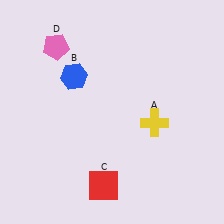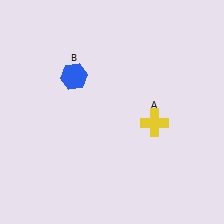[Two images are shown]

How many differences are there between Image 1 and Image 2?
There are 2 differences between the two images.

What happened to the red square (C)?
The red square (C) was removed in Image 2. It was in the bottom-left area of Image 1.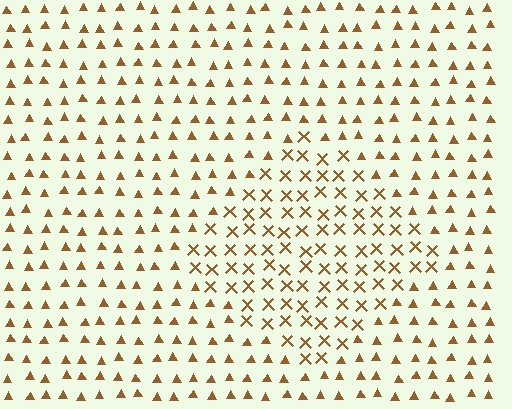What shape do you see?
I see a diamond.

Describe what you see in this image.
The image is filled with small brown elements arranged in a uniform grid. A diamond-shaped region contains X marks, while the surrounding area contains triangles. The boundary is defined purely by the change in element shape.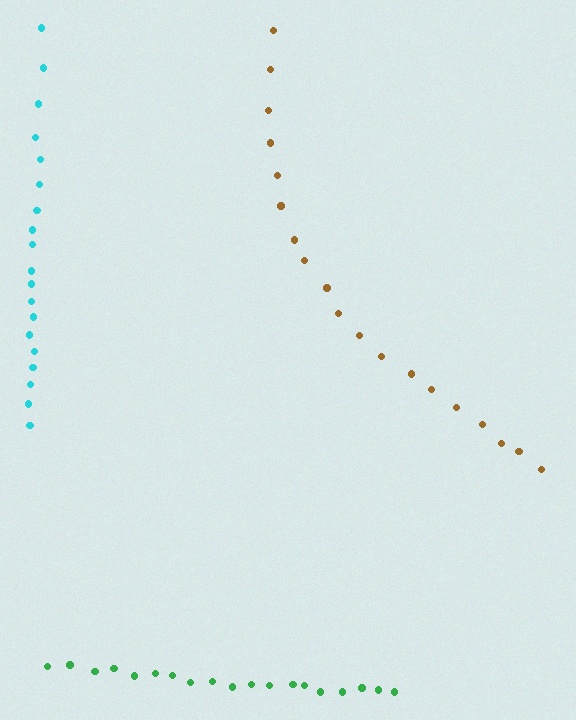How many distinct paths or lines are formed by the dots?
There are 3 distinct paths.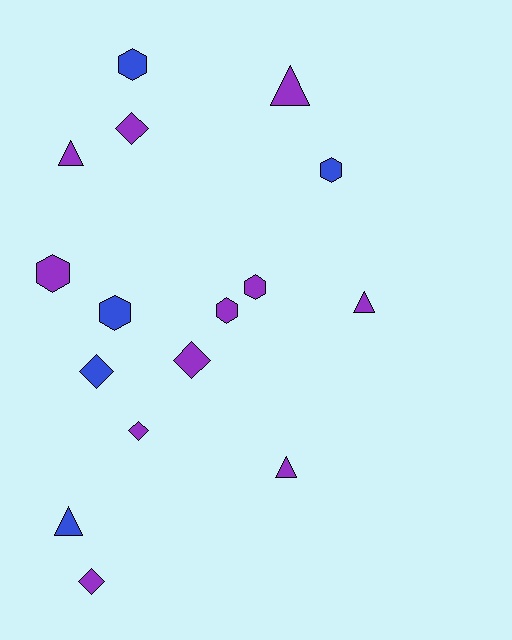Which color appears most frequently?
Purple, with 11 objects.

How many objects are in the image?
There are 16 objects.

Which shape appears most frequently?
Hexagon, with 6 objects.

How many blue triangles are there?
There is 1 blue triangle.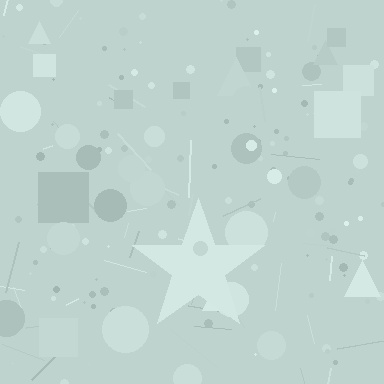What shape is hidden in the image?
A star is hidden in the image.